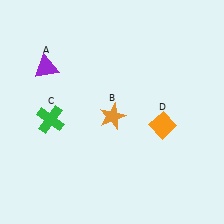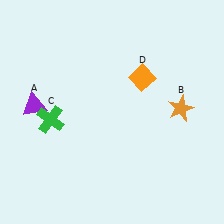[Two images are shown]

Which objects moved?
The objects that moved are: the purple triangle (A), the orange star (B), the orange diamond (D).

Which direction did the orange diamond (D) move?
The orange diamond (D) moved up.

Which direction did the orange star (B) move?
The orange star (B) moved right.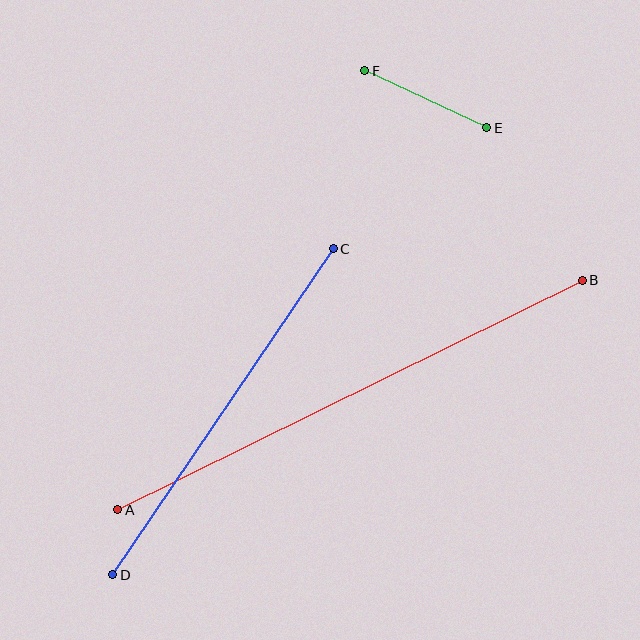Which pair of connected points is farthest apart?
Points A and B are farthest apart.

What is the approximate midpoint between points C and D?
The midpoint is at approximately (223, 412) pixels.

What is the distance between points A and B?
The distance is approximately 518 pixels.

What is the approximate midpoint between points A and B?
The midpoint is at approximately (350, 395) pixels.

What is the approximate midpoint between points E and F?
The midpoint is at approximately (426, 99) pixels.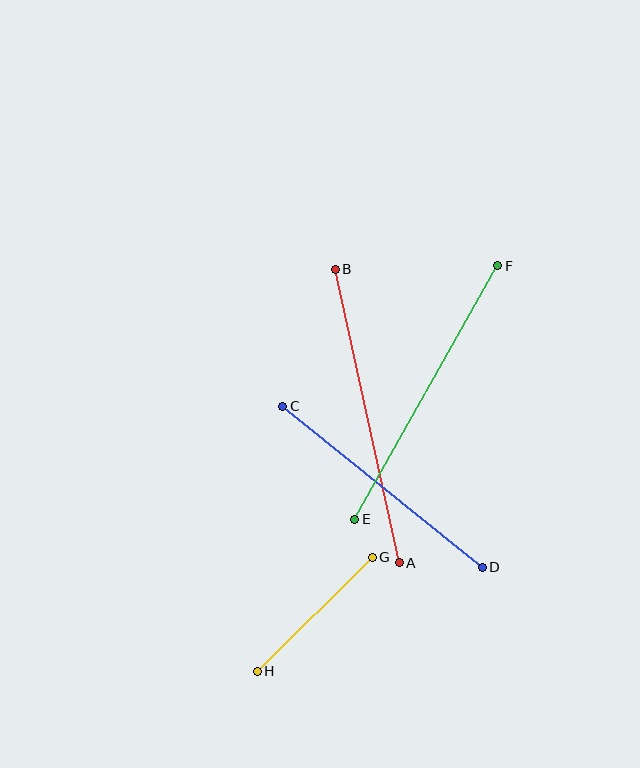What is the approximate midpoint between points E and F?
The midpoint is at approximately (426, 392) pixels.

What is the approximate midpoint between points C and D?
The midpoint is at approximately (383, 487) pixels.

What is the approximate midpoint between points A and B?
The midpoint is at approximately (367, 416) pixels.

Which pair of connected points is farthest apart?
Points A and B are farthest apart.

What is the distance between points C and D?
The distance is approximately 256 pixels.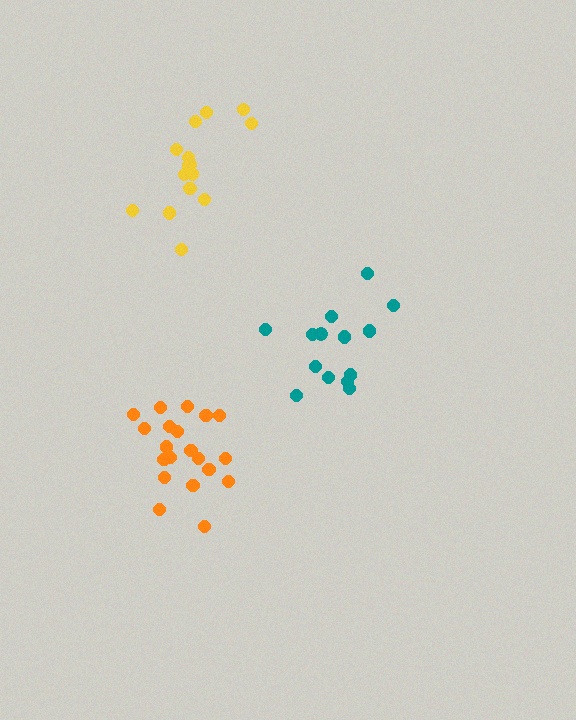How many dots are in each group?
Group 1: 14 dots, Group 2: 20 dots, Group 3: 15 dots (49 total).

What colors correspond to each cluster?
The clusters are colored: teal, orange, yellow.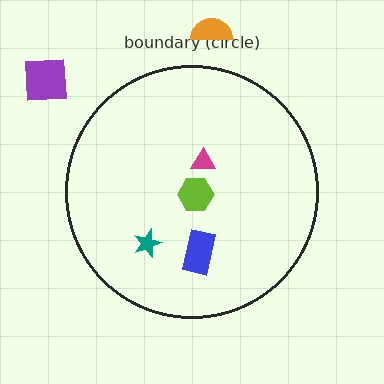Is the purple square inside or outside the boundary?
Outside.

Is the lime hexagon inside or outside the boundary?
Inside.